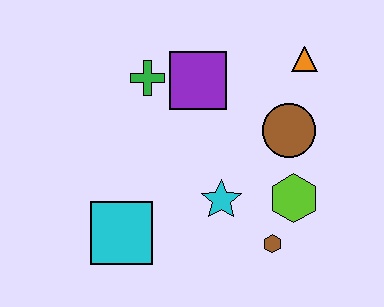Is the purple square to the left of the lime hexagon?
Yes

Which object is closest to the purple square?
The green cross is closest to the purple square.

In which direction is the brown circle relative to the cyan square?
The brown circle is to the right of the cyan square.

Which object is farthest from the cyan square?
The orange triangle is farthest from the cyan square.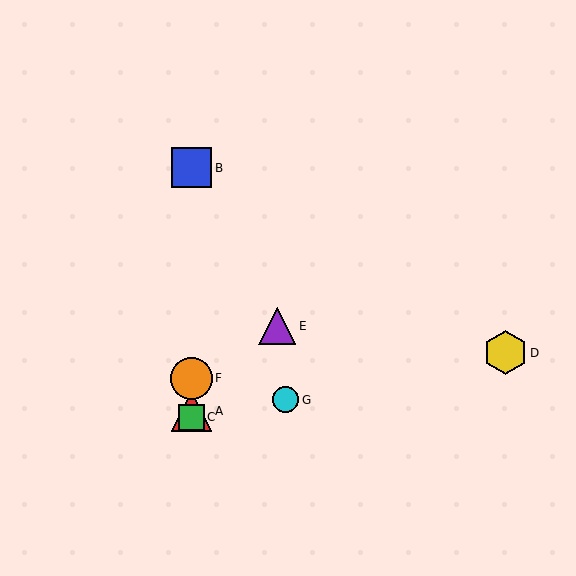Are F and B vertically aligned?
Yes, both are at x≈192.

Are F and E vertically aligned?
No, F is at x≈192 and E is at x≈277.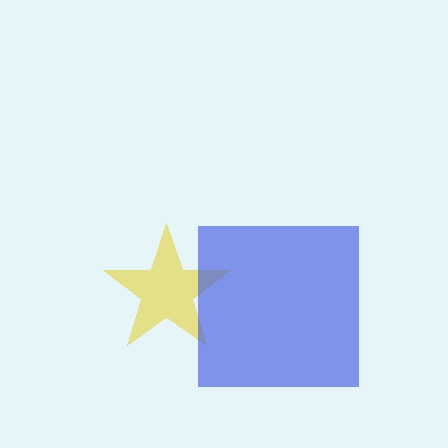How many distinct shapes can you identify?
There are 2 distinct shapes: a yellow star, a blue square.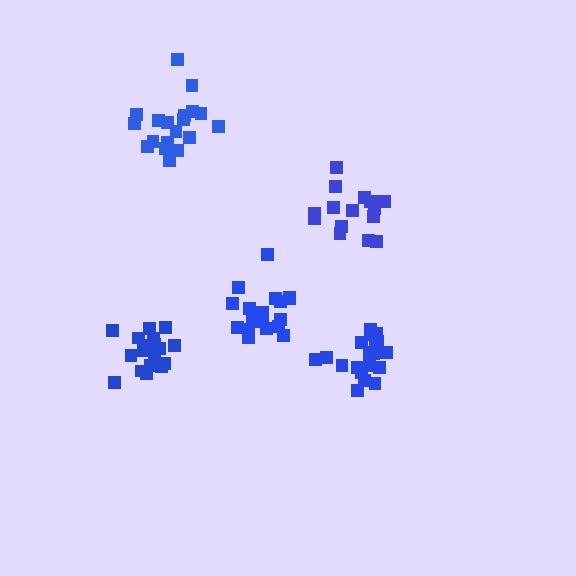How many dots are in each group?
Group 1: 19 dots, Group 2: 16 dots, Group 3: 19 dots, Group 4: 19 dots, Group 5: 20 dots (93 total).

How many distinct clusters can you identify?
There are 5 distinct clusters.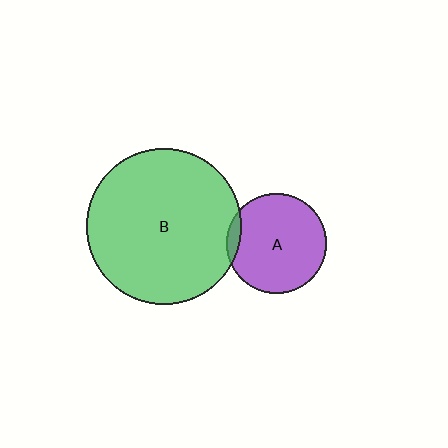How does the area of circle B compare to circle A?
Approximately 2.4 times.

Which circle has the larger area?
Circle B (green).